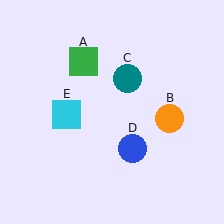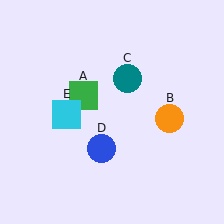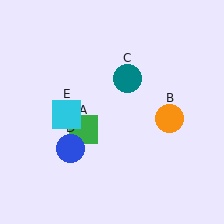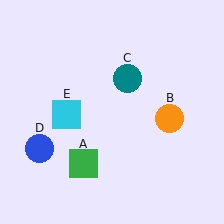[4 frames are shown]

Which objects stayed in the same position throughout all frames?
Orange circle (object B) and teal circle (object C) and cyan square (object E) remained stationary.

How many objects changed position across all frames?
2 objects changed position: green square (object A), blue circle (object D).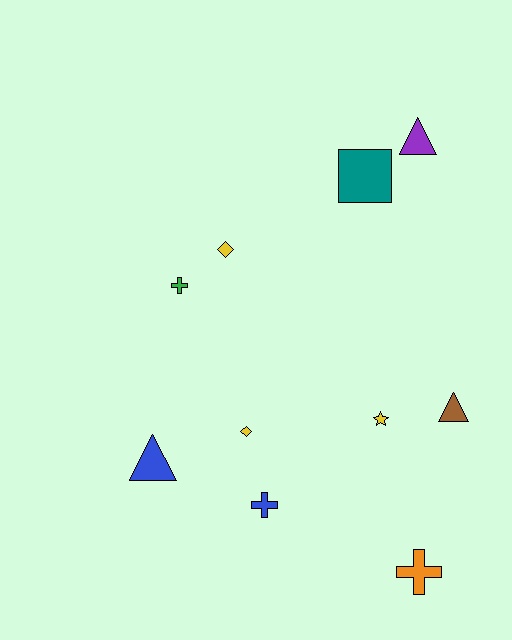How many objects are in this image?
There are 10 objects.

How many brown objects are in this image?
There is 1 brown object.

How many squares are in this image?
There is 1 square.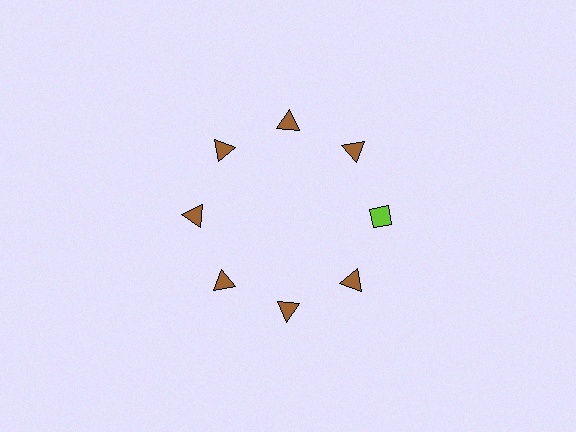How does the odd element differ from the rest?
It differs in both color (lime instead of brown) and shape (diamond instead of triangle).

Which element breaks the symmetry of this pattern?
The lime diamond at roughly the 3 o'clock position breaks the symmetry. All other shapes are brown triangles.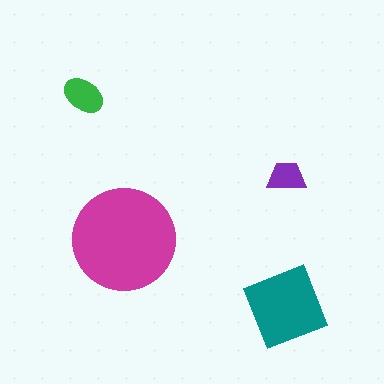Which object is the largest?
The magenta circle.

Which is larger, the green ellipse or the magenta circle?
The magenta circle.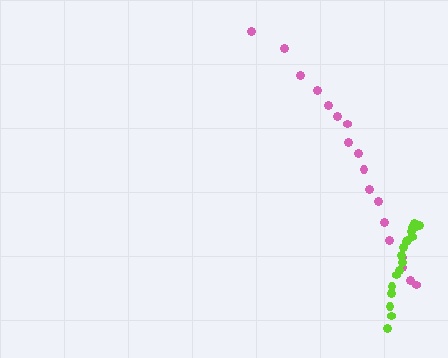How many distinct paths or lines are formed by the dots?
There are 2 distinct paths.